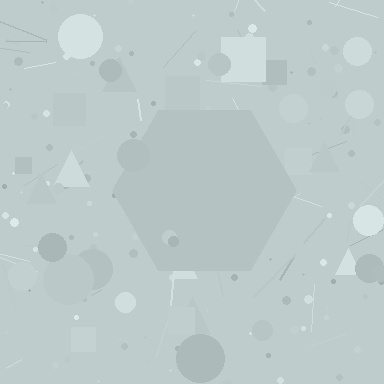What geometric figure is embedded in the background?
A hexagon is embedded in the background.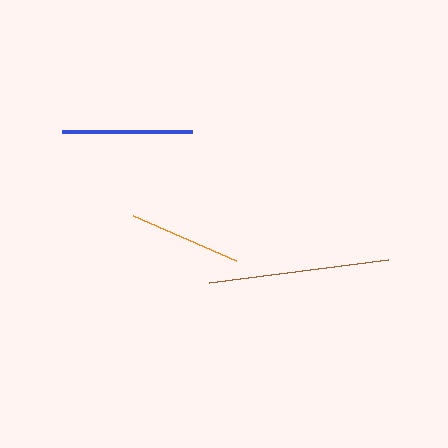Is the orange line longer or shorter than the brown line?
The brown line is longer than the orange line.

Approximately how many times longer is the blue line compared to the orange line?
The blue line is approximately 1.2 times the length of the orange line.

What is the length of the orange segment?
The orange segment is approximately 112 pixels long.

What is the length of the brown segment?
The brown segment is approximately 181 pixels long.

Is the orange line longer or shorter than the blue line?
The blue line is longer than the orange line.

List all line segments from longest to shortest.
From longest to shortest: brown, blue, orange.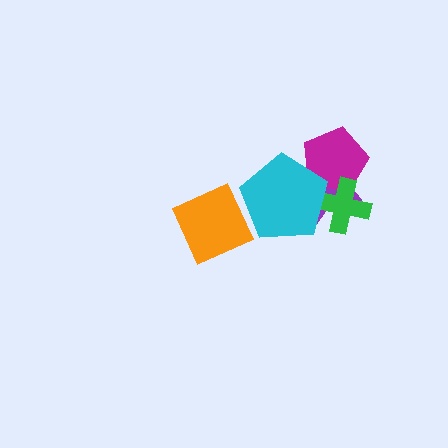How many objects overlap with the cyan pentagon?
4 objects overlap with the cyan pentagon.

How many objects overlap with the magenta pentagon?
3 objects overlap with the magenta pentagon.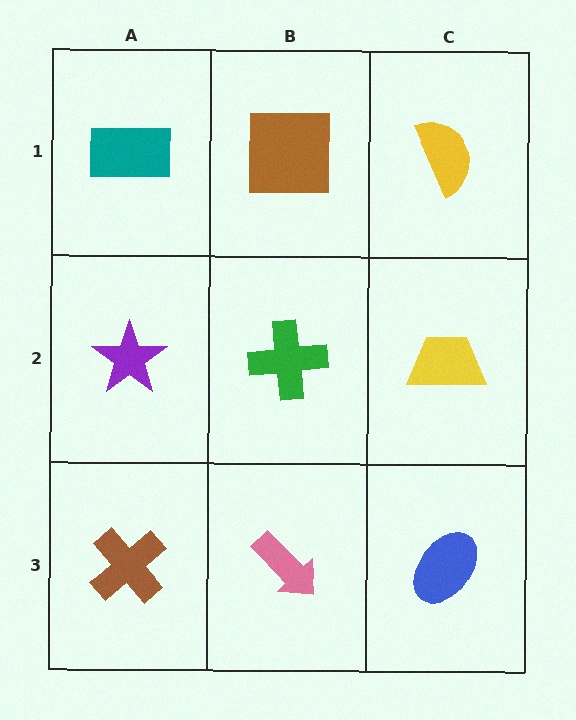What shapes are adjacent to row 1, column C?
A yellow trapezoid (row 2, column C), a brown square (row 1, column B).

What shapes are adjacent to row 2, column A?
A teal rectangle (row 1, column A), a brown cross (row 3, column A), a green cross (row 2, column B).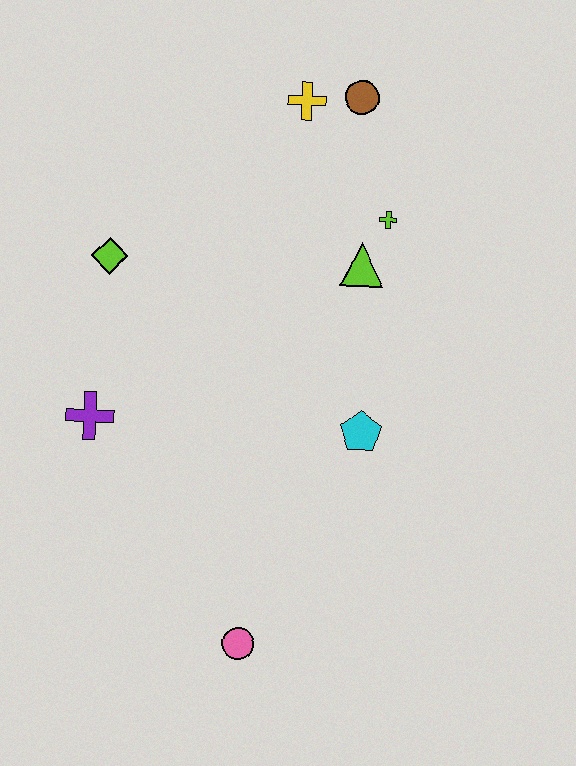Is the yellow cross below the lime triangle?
No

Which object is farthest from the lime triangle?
The pink circle is farthest from the lime triangle.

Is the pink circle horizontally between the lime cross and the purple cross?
Yes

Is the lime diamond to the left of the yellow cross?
Yes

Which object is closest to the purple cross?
The lime diamond is closest to the purple cross.